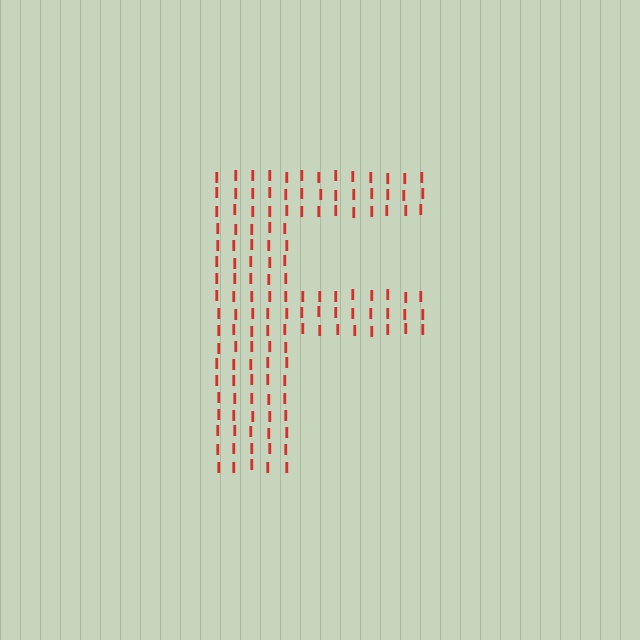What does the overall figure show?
The overall figure shows the letter F.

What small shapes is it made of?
It is made of small letter I's.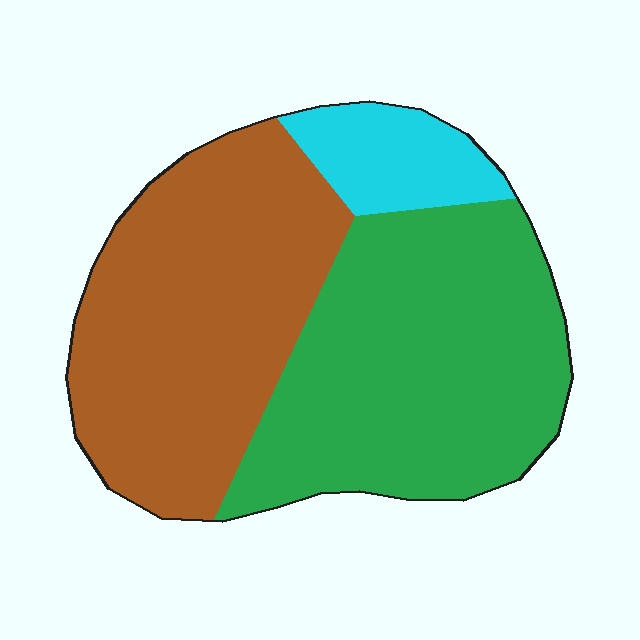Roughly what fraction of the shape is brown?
Brown covers roughly 45% of the shape.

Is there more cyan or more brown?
Brown.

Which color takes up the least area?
Cyan, at roughly 10%.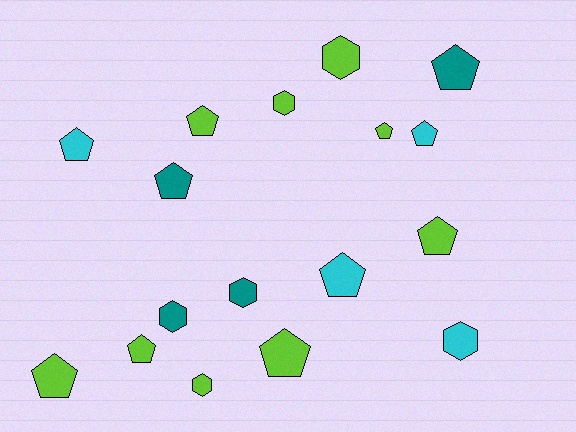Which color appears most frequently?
Lime, with 9 objects.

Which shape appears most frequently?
Pentagon, with 11 objects.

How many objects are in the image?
There are 17 objects.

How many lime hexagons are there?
There are 3 lime hexagons.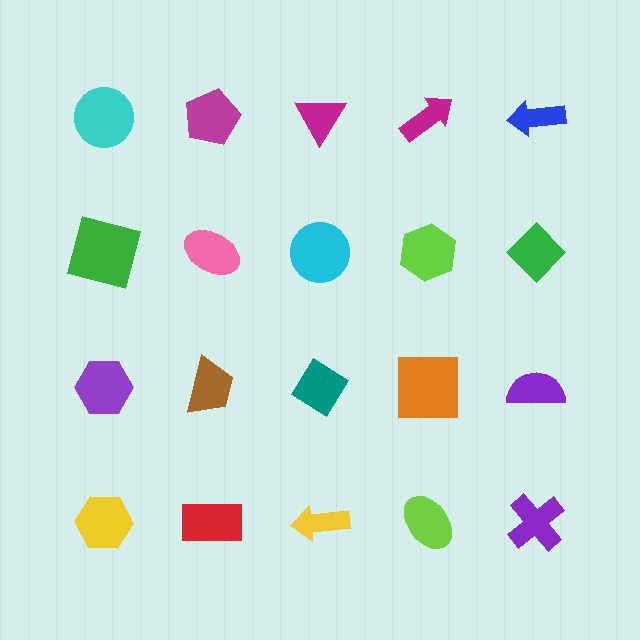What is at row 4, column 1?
A yellow hexagon.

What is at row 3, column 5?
A purple semicircle.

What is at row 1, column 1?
A cyan circle.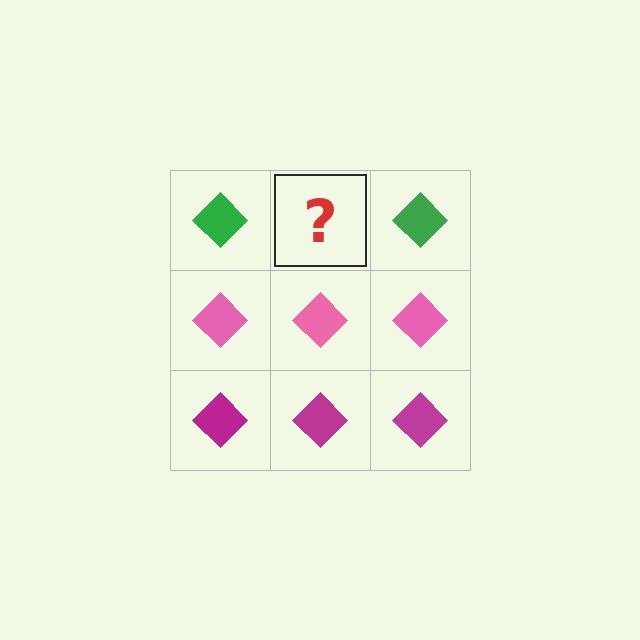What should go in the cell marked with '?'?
The missing cell should contain a green diamond.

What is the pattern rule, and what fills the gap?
The rule is that each row has a consistent color. The gap should be filled with a green diamond.